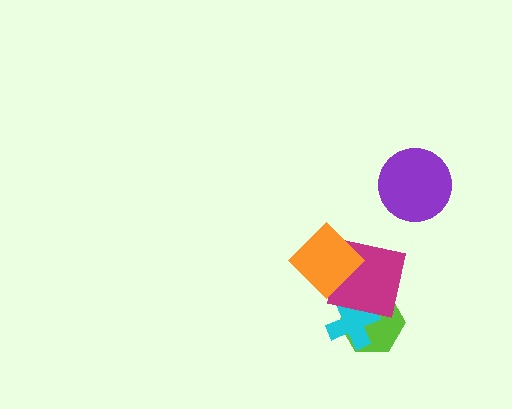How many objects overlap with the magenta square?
3 objects overlap with the magenta square.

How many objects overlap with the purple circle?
0 objects overlap with the purple circle.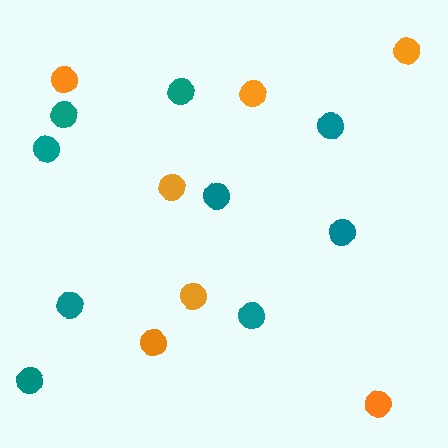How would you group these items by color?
There are 2 groups: one group of teal circles (9) and one group of orange circles (7).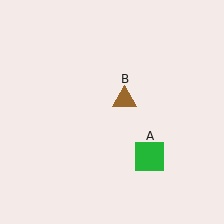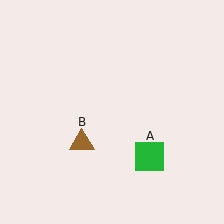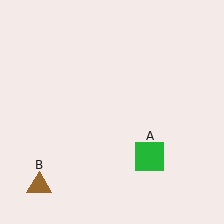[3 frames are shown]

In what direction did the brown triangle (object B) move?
The brown triangle (object B) moved down and to the left.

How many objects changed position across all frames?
1 object changed position: brown triangle (object B).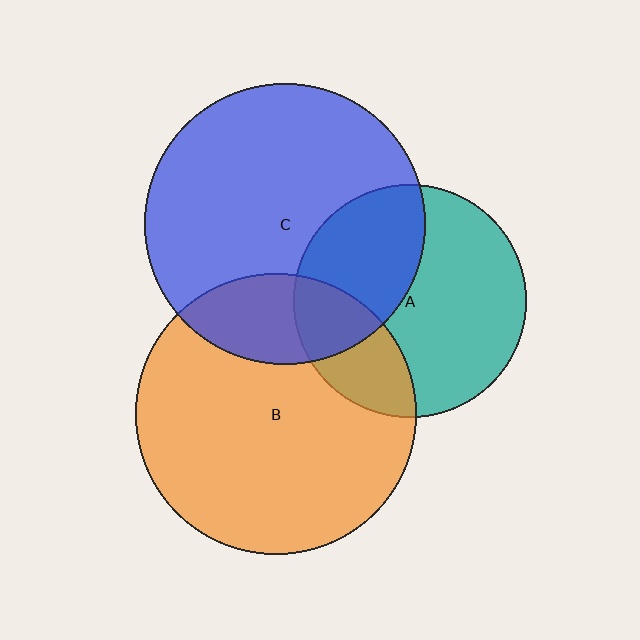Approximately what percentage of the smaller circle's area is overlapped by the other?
Approximately 25%.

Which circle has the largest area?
Circle B (orange).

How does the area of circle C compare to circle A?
Approximately 1.5 times.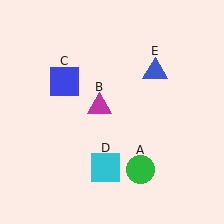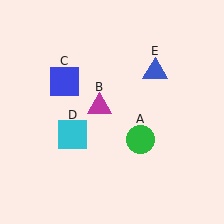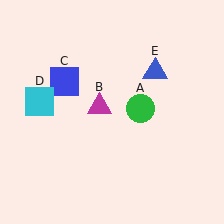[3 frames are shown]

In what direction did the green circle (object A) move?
The green circle (object A) moved up.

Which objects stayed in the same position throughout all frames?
Magenta triangle (object B) and blue square (object C) and blue triangle (object E) remained stationary.